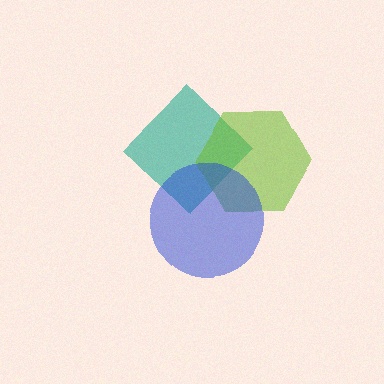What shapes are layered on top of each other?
The layered shapes are: a teal diamond, a lime hexagon, a blue circle.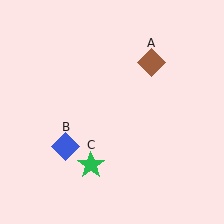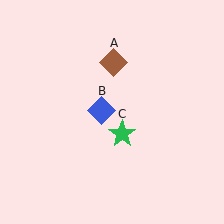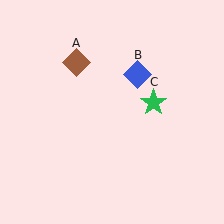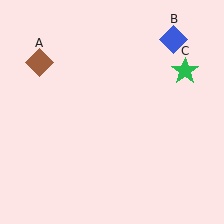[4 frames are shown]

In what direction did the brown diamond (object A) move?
The brown diamond (object A) moved left.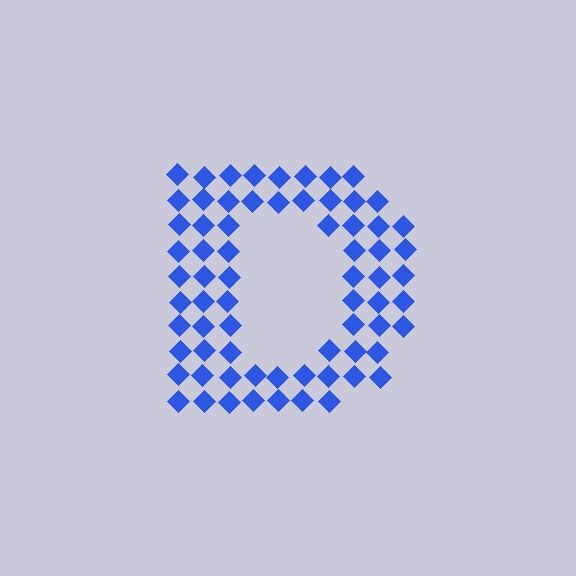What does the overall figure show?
The overall figure shows the letter D.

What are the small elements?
The small elements are diamonds.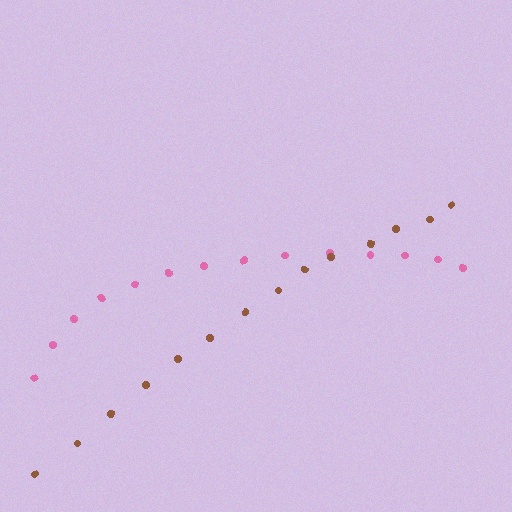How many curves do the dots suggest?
There are 2 distinct paths.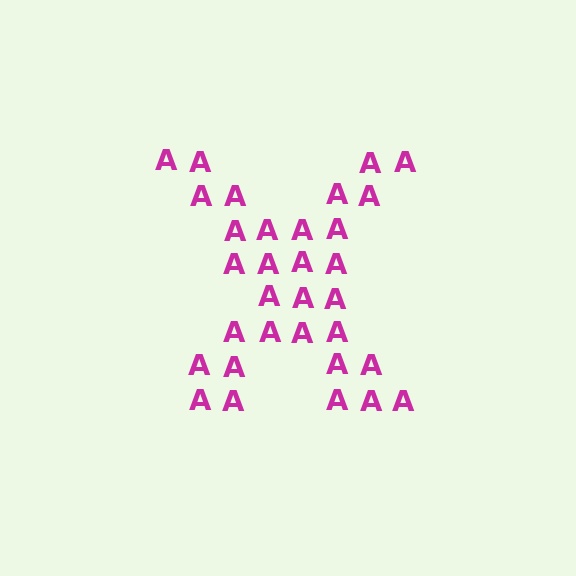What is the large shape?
The large shape is the letter X.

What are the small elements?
The small elements are letter A's.